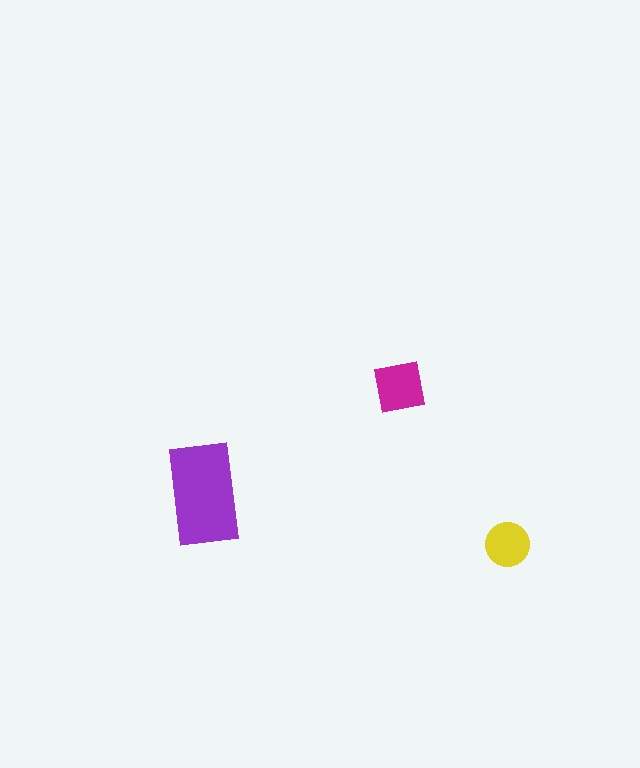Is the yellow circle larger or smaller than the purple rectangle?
Smaller.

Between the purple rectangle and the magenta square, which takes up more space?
The purple rectangle.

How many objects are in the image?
There are 3 objects in the image.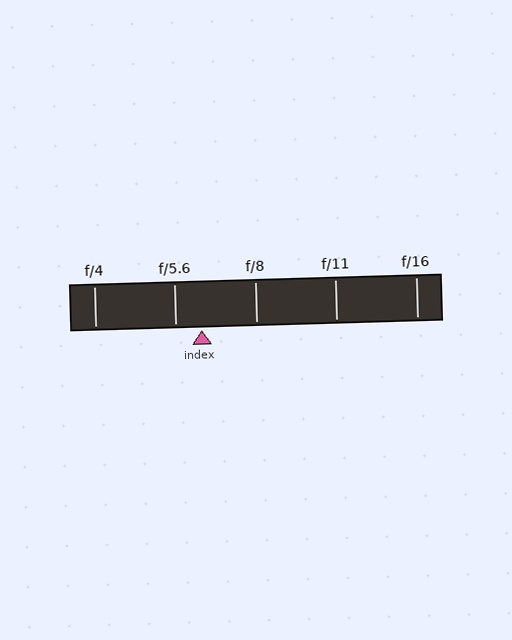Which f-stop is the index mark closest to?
The index mark is closest to f/5.6.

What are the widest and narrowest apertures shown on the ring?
The widest aperture shown is f/4 and the narrowest is f/16.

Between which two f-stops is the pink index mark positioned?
The index mark is between f/5.6 and f/8.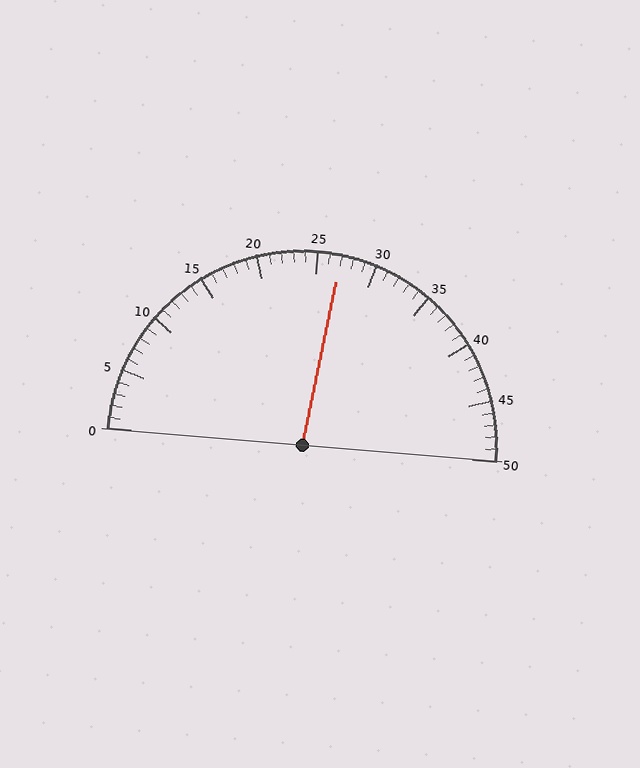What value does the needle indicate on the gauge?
The needle indicates approximately 27.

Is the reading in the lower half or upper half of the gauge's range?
The reading is in the upper half of the range (0 to 50).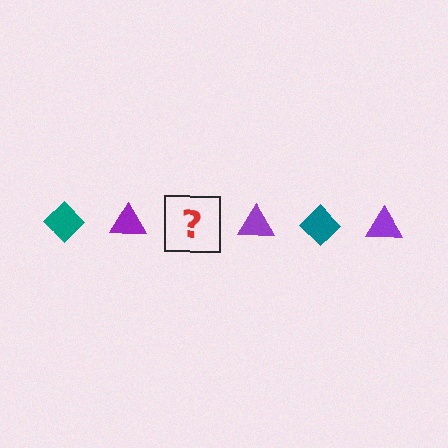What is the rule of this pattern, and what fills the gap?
The rule is that the pattern alternates between teal diamond and purple triangle. The gap should be filled with a teal diamond.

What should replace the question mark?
The question mark should be replaced with a teal diamond.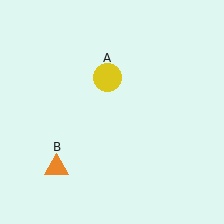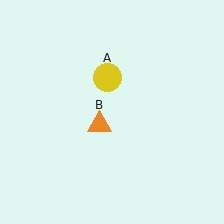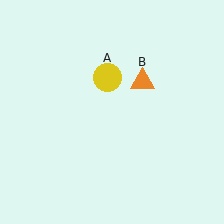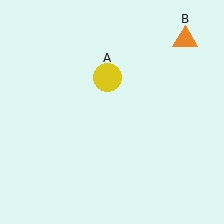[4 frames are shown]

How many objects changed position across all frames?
1 object changed position: orange triangle (object B).